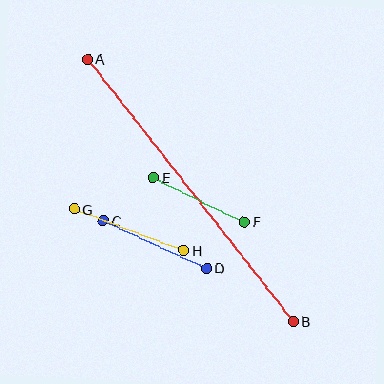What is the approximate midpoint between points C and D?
The midpoint is at approximately (155, 244) pixels.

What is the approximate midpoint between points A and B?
The midpoint is at approximately (190, 190) pixels.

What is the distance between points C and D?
The distance is approximately 114 pixels.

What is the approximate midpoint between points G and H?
The midpoint is at approximately (129, 230) pixels.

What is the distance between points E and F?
The distance is approximately 101 pixels.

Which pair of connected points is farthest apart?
Points A and B are farthest apart.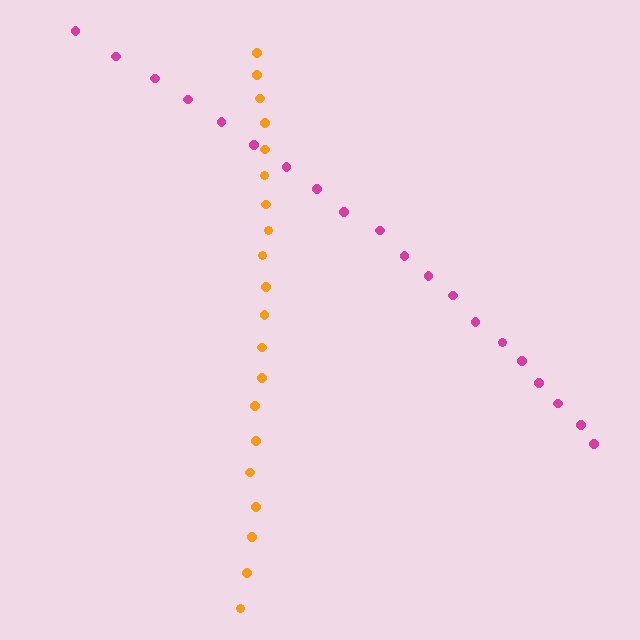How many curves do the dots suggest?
There are 2 distinct paths.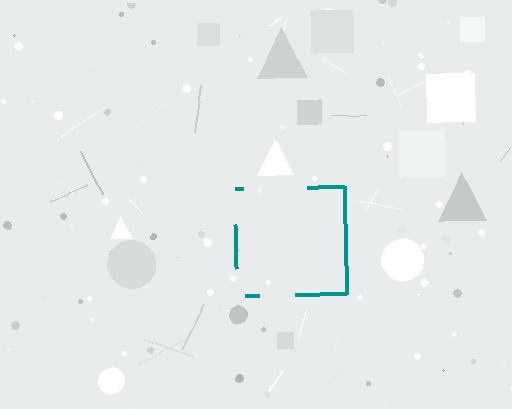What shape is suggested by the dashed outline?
The dashed outline suggests a square.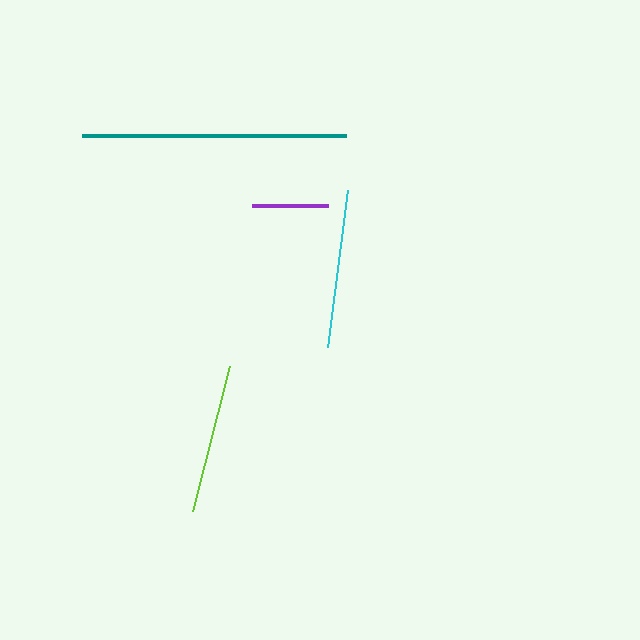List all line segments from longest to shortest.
From longest to shortest: teal, cyan, lime, purple.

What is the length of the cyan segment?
The cyan segment is approximately 158 pixels long.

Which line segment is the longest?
The teal line is the longest at approximately 264 pixels.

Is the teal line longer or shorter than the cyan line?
The teal line is longer than the cyan line.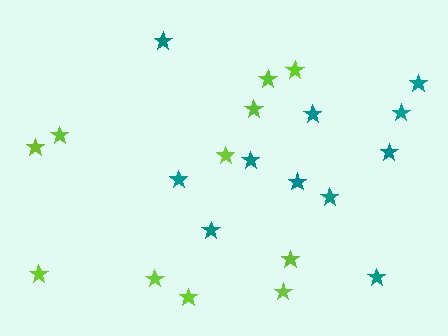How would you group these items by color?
There are 2 groups: one group of lime stars (11) and one group of teal stars (11).